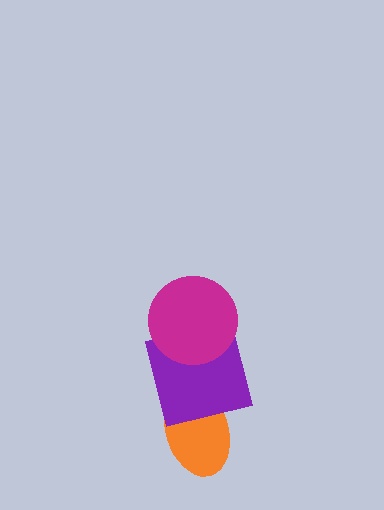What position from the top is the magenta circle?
The magenta circle is 1st from the top.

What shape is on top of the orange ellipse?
The purple square is on top of the orange ellipse.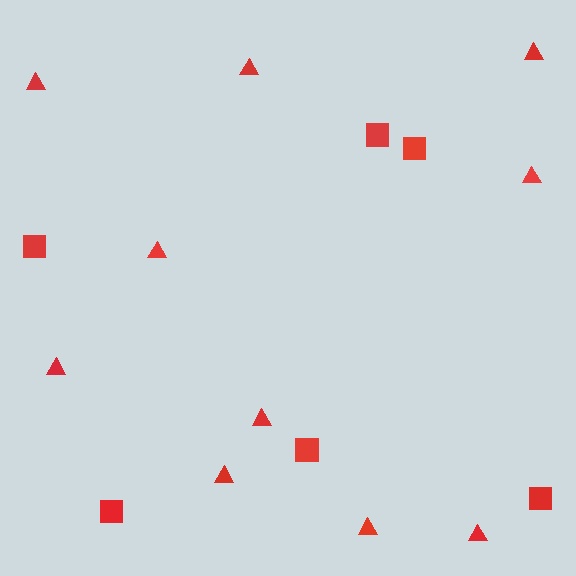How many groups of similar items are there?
There are 2 groups: one group of squares (6) and one group of triangles (10).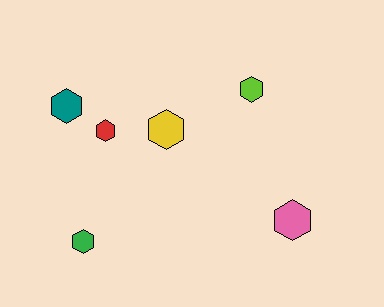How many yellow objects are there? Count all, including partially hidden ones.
There is 1 yellow object.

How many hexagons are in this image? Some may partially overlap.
There are 6 hexagons.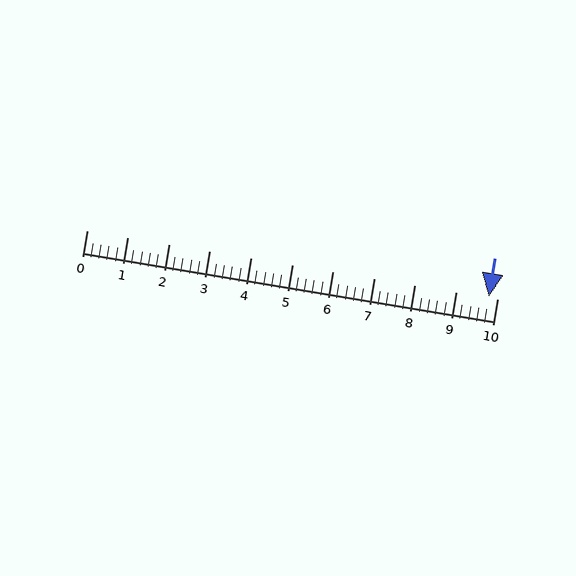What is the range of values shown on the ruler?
The ruler shows values from 0 to 10.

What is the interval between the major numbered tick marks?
The major tick marks are spaced 1 units apart.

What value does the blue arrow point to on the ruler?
The blue arrow points to approximately 9.8.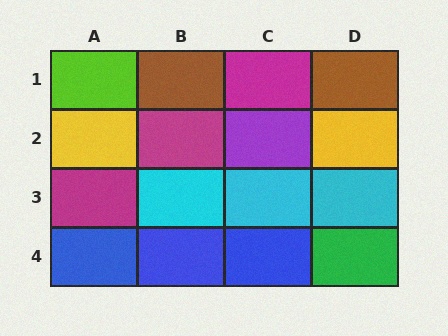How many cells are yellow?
2 cells are yellow.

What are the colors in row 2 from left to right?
Yellow, magenta, purple, yellow.